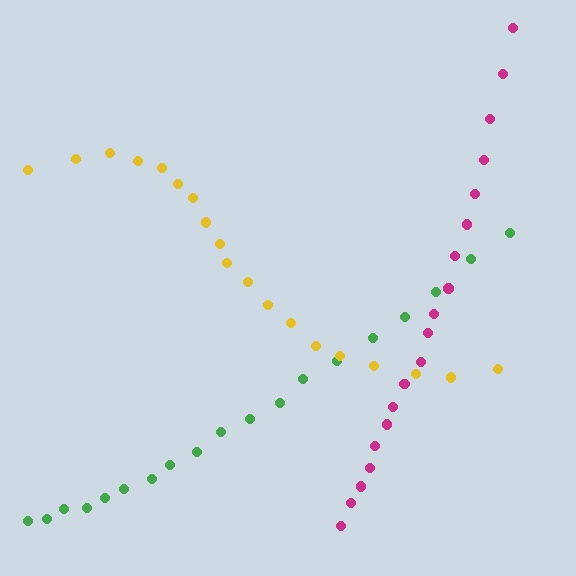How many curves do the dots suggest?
There are 3 distinct paths.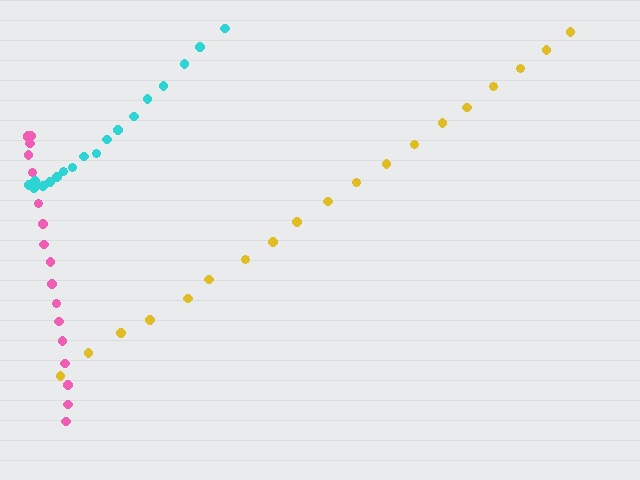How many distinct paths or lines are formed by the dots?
There are 3 distinct paths.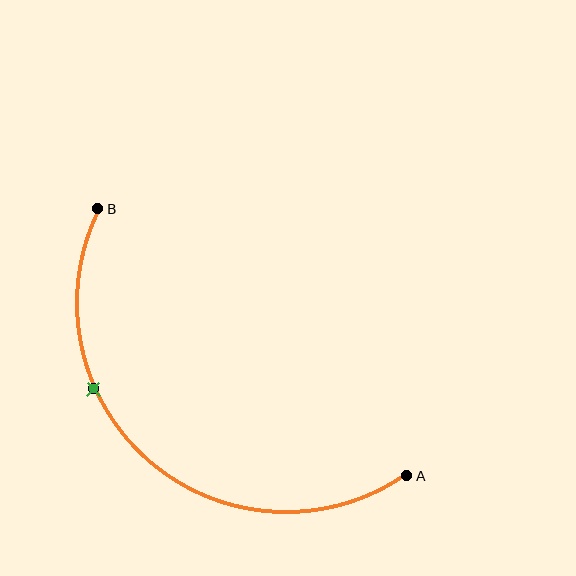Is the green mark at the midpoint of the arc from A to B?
No. The green mark lies on the arc but is closer to endpoint B. The arc midpoint would be at the point on the curve equidistant along the arc from both A and B.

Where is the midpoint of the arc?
The arc midpoint is the point on the curve farthest from the straight line joining A and B. It sits below and to the left of that line.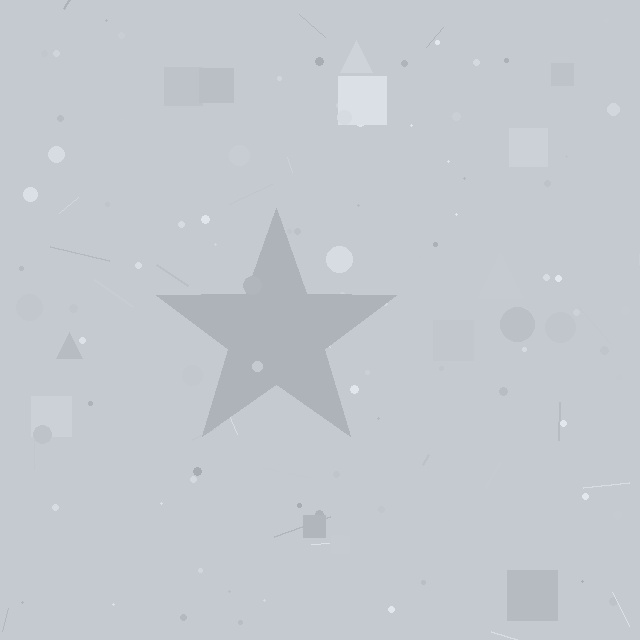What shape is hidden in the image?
A star is hidden in the image.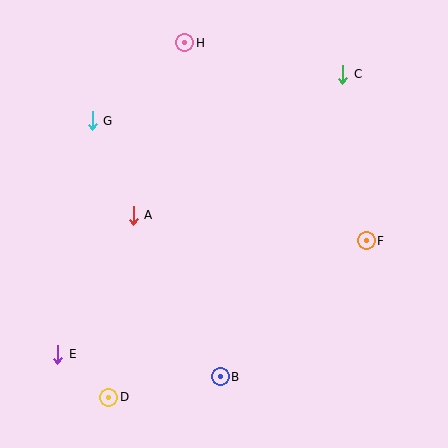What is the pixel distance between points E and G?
The distance between E and G is 236 pixels.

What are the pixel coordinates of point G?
Point G is at (92, 121).